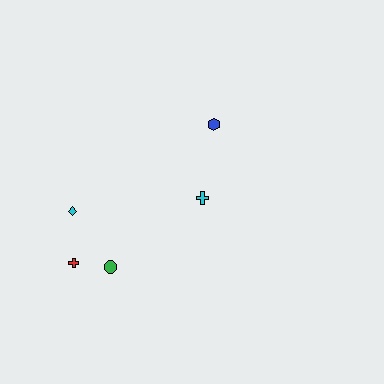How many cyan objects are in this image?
There are 2 cyan objects.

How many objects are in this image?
There are 5 objects.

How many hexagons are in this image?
There is 1 hexagon.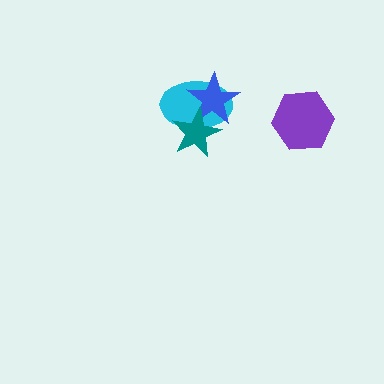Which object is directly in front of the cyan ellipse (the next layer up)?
The blue star is directly in front of the cyan ellipse.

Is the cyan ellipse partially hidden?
Yes, it is partially covered by another shape.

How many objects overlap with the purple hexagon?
0 objects overlap with the purple hexagon.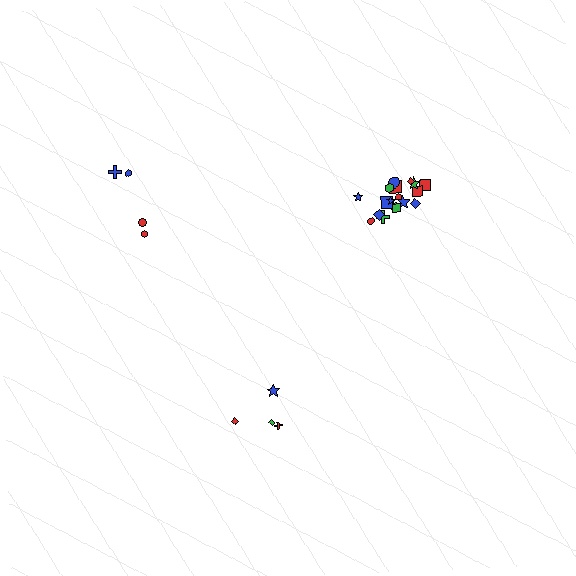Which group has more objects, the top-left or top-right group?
The top-right group.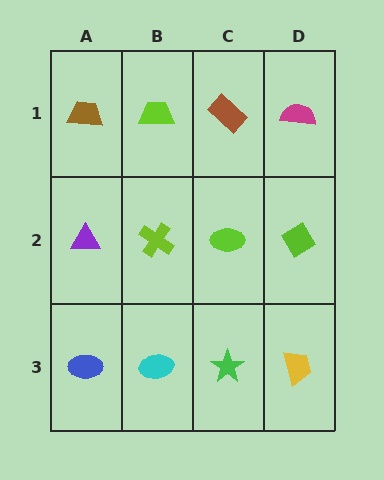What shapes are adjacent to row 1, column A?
A purple triangle (row 2, column A), a lime trapezoid (row 1, column B).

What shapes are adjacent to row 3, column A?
A purple triangle (row 2, column A), a cyan ellipse (row 3, column B).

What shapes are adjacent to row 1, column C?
A lime ellipse (row 2, column C), a lime trapezoid (row 1, column B), a magenta semicircle (row 1, column D).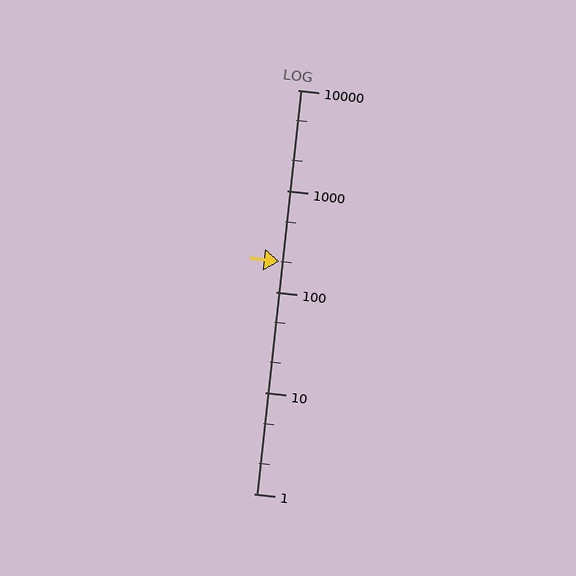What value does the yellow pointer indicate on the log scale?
The pointer indicates approximately 200.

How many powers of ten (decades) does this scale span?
The scale spans 4 decades, from 1 to 10000.